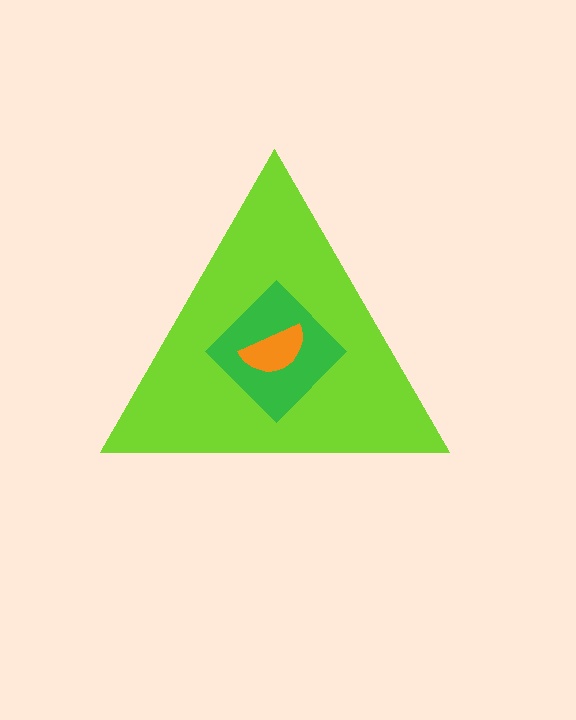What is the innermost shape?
The orange semicircle.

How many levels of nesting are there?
3.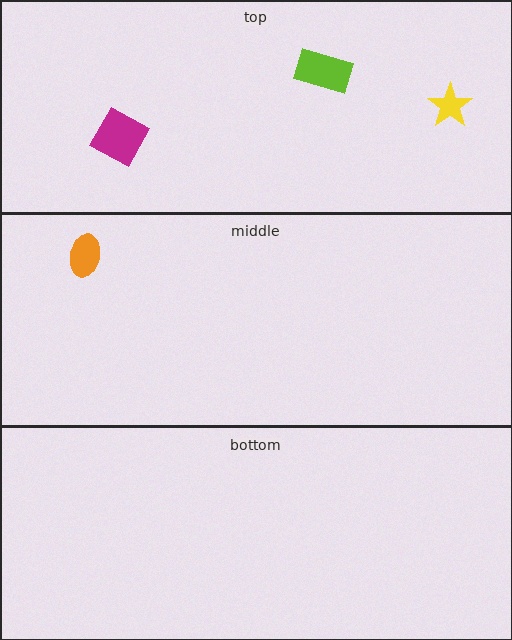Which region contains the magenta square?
The top region.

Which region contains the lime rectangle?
The top region.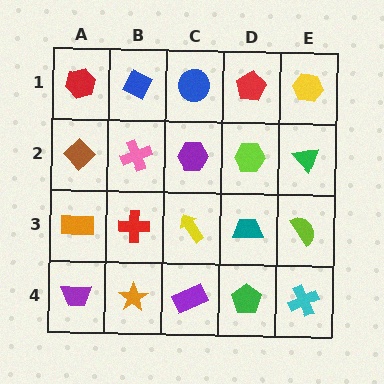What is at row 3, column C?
A yellow arrow.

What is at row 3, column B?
A red cross.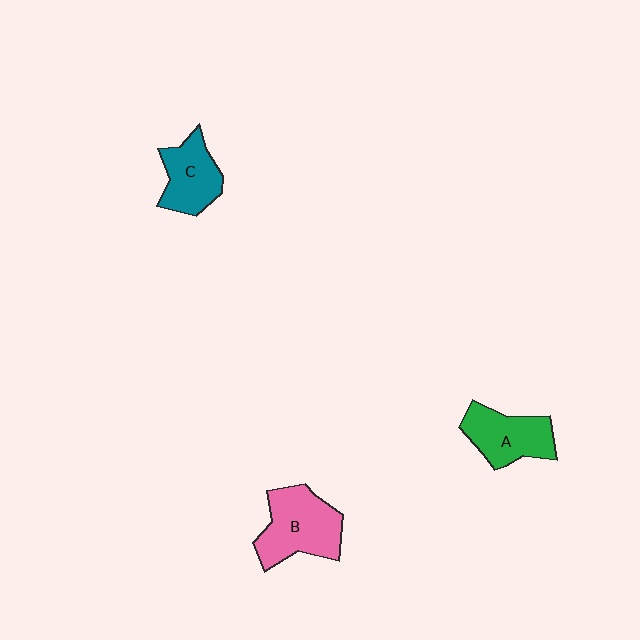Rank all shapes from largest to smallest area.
From largest to smallest: B (pink), A (green), C (teal).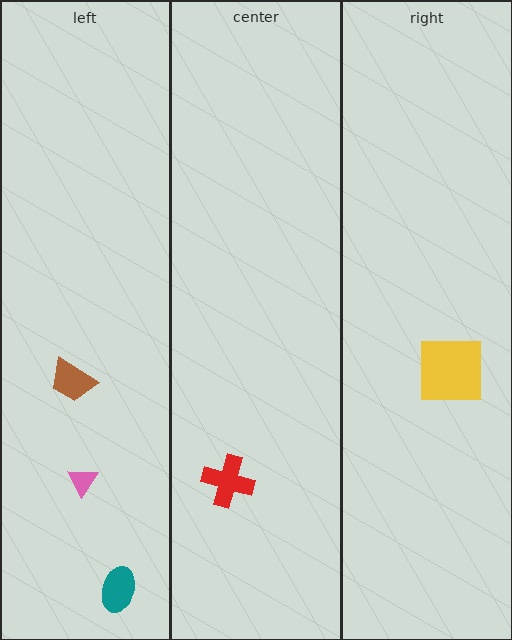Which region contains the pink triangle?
The left region.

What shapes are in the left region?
The teal ellipse, the pink triangle, the brown trapezoid.